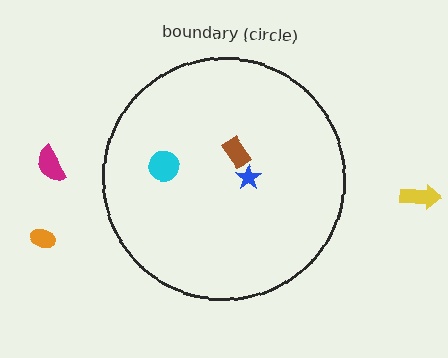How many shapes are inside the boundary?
3 inside, 3 outside.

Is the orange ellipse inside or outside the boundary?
Outside.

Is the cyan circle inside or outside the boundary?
Inside.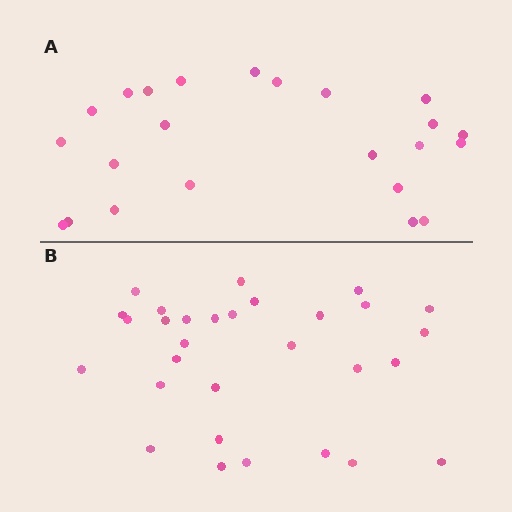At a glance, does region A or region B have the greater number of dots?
Region B (the bottom region) has more dots.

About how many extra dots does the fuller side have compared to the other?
Region B has roughly 8 or so more dots than region A.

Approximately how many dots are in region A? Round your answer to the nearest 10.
About 20 dots. (The exact count is 23, which rounds to 20.)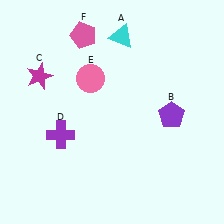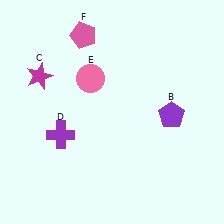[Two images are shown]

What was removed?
The cyan triangle (A) was removed in Image 2.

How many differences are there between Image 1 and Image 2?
There is 1 difference between the two images.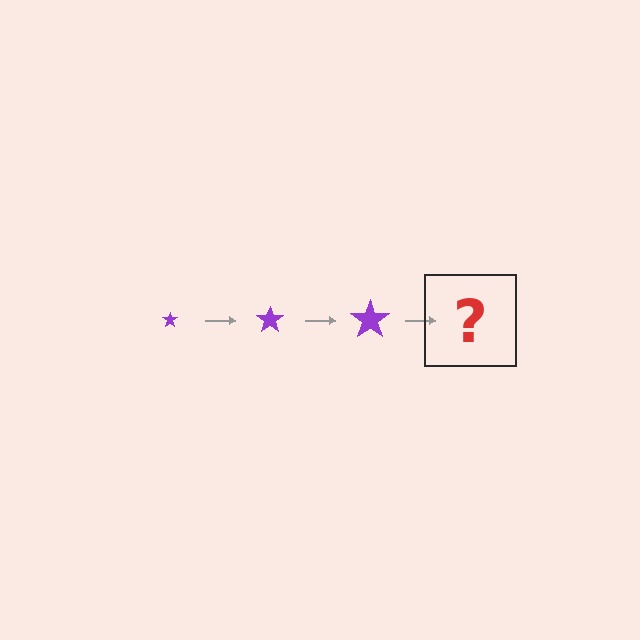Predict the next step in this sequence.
The next step is a purple star, larger than the previous one.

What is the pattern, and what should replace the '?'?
The pattern is that the star gets progressively larger each step. The '?' should be a purple star, larger than the previous one.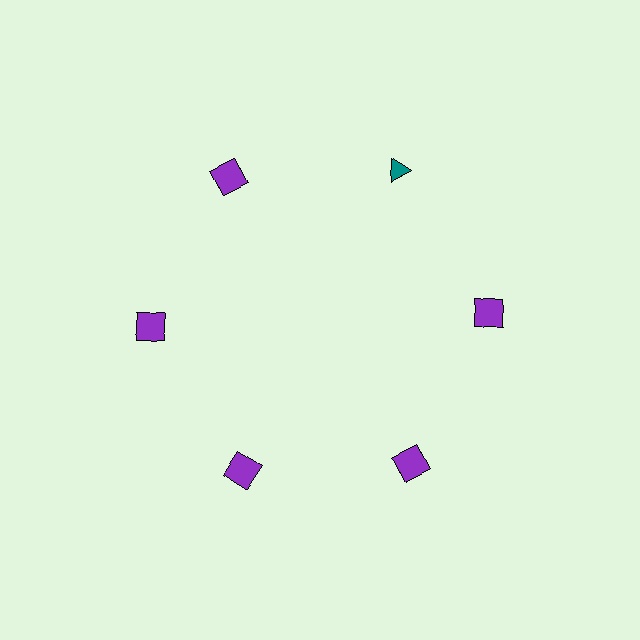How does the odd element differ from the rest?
It differs in both color (teal instead of purple) and shape (triangle instead of square).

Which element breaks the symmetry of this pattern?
The teal triangle at roughly the 1 o'clock position breaks the symmetry. All other shapes are purple squares.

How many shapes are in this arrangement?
There are 6 shapes arranged in a ring pattern.